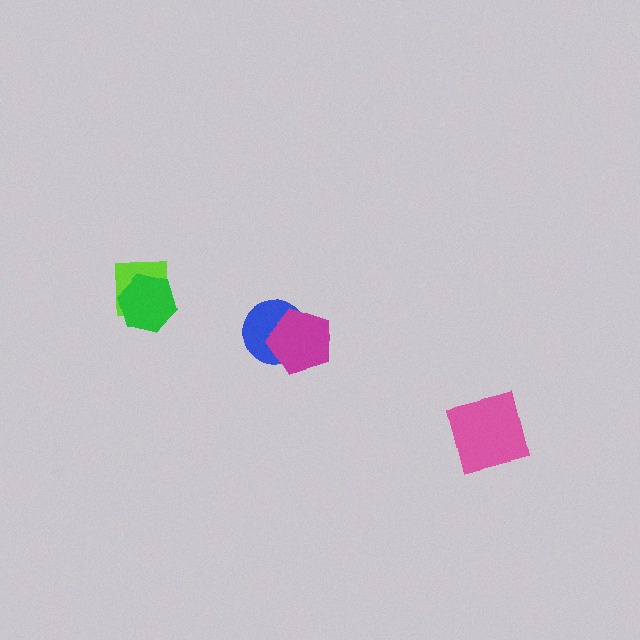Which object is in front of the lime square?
The green hexagon is in front of the lime square.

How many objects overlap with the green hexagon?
1 object overlaps with the green hexagon.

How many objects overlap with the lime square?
1 object overlaps with the lime square.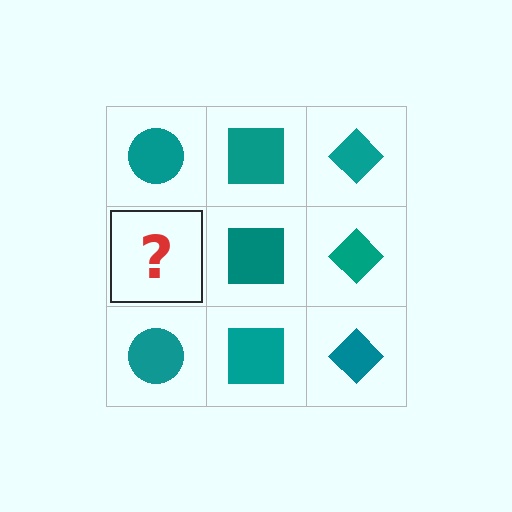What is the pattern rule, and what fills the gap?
The rule is that each column has a consistent shape. The gap should be filled with a teal circle.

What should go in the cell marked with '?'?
The missing cell should contain a teal circle.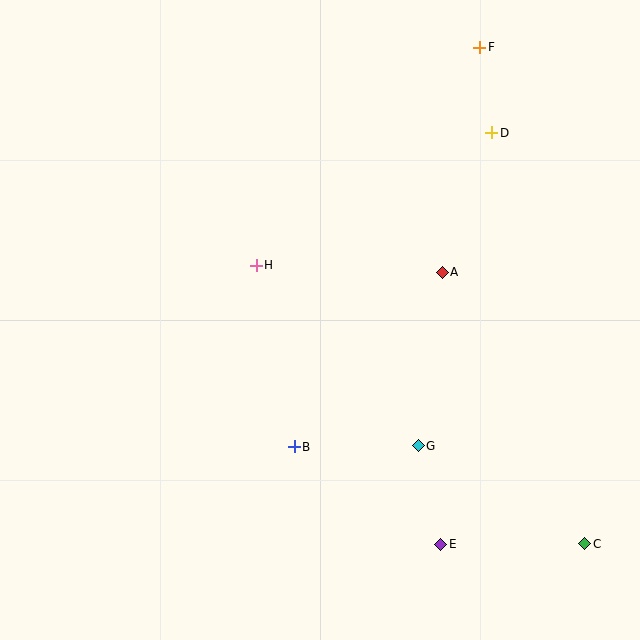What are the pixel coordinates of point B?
Point B is at (294, 447).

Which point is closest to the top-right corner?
Point F is closest to the top-right corner.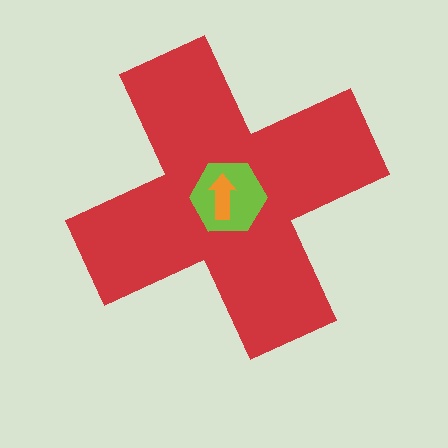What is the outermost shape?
The red cross.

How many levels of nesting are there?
3.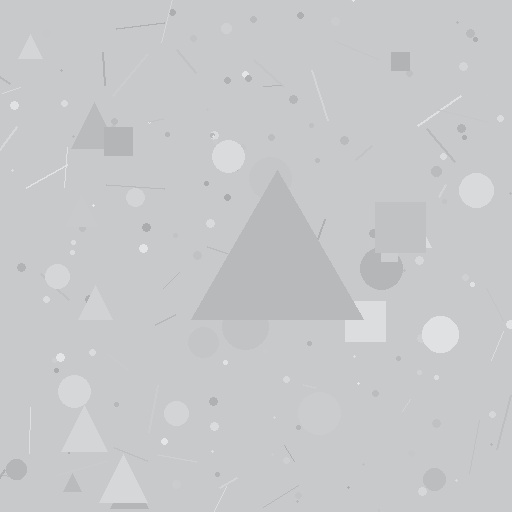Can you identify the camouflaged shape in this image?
The camouflaged shape is a triangle.